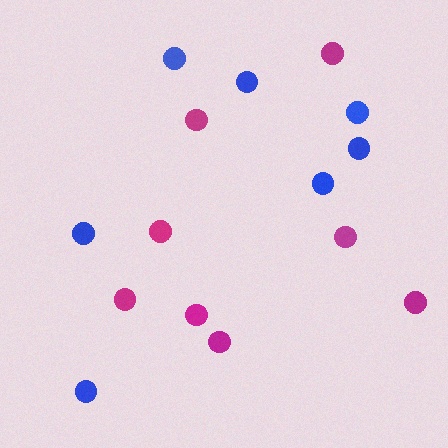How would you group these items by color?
There are 2 groups: one group of magenta circles (8) and one group of blue circles (7).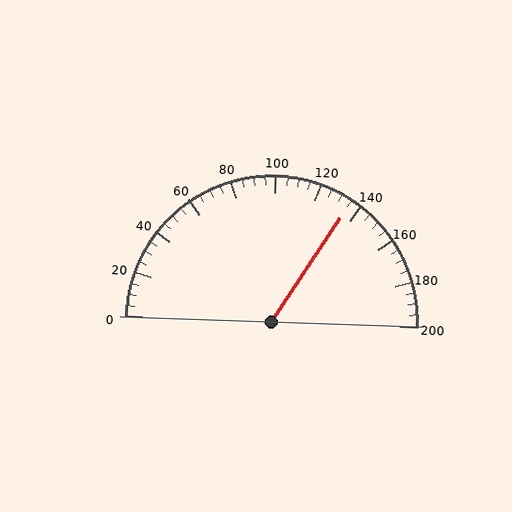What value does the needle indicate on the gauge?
The needle indicates approximately 135.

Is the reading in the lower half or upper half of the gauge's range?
The reading is in the upper half of the range (0 to 200).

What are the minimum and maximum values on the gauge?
The gauge ranges from 0 to 200.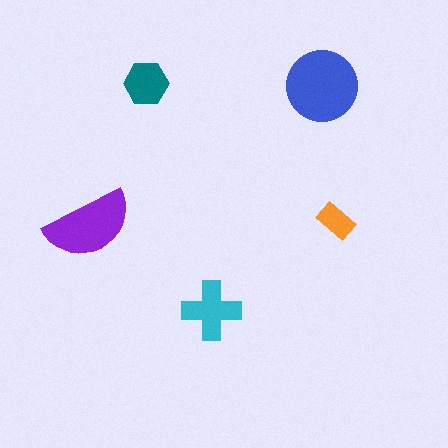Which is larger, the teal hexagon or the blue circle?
The blue circle.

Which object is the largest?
The blue circle.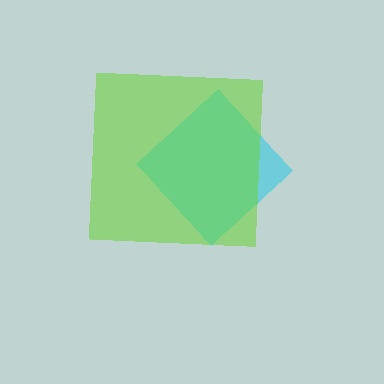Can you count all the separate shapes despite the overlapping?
Yes, there are 2 separate shapes.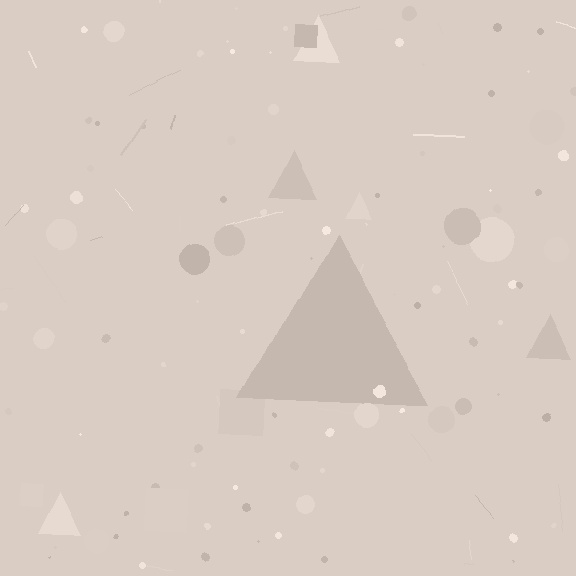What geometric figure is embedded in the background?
A triangle is embedded in the background.